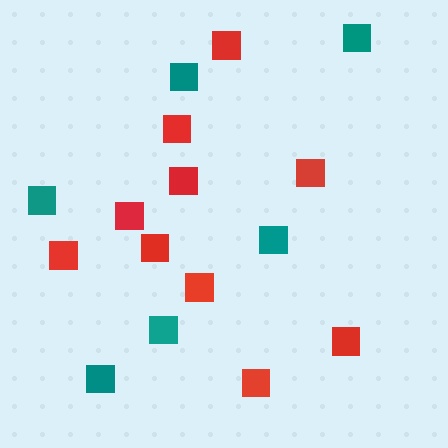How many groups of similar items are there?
There are 2 groups: one group of teal squares (6) and one group of red squares (10).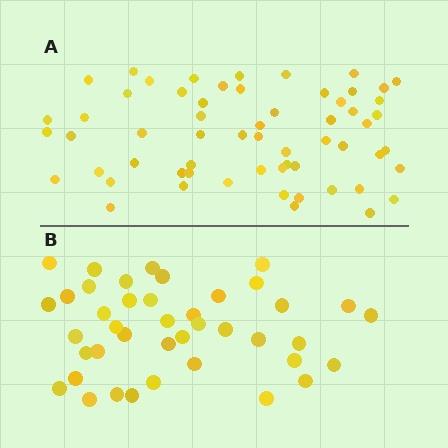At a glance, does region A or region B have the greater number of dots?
Region A (the top region) has more dots.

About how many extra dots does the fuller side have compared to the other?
Region A has approximately 20 more dots than region B.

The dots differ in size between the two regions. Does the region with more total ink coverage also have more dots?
No. Region B has more total ink coverage because its dots are larger, but region A actually contains more individual dots. Total area can be misleading — the number of items is what matters here.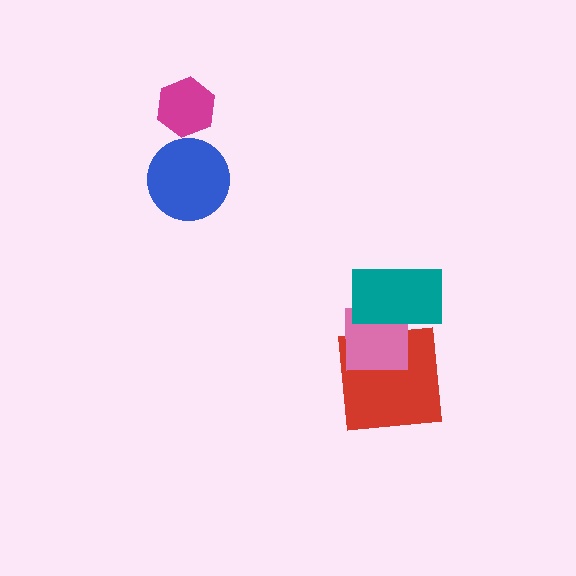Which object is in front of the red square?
The pink square is in front of the red square.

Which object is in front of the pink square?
The teal rectangle is in front of the pink square.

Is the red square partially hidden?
Yes, it is partially covered by another shape.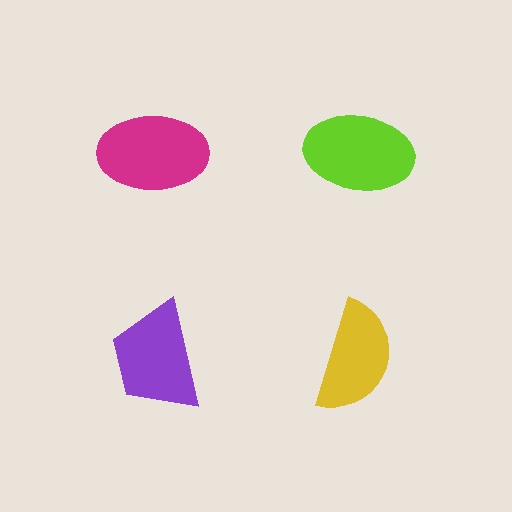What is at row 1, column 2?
A lime ellipse.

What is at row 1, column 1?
A magenta ellipse.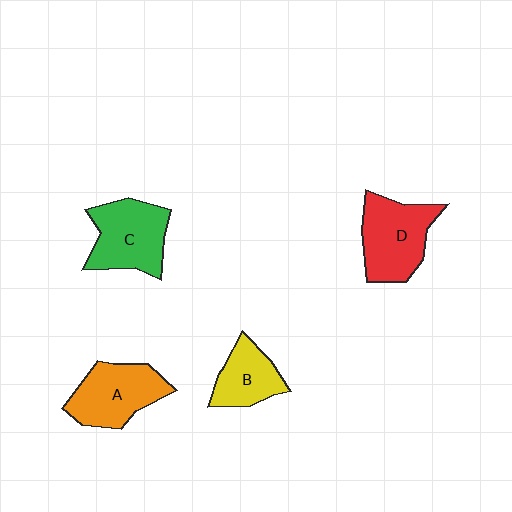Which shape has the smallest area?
Shape B (yellow).